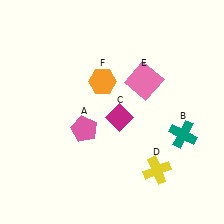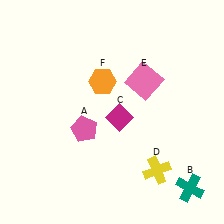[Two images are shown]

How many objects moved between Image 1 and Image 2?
1 object moved between the two images.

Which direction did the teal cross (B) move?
The teal cross (B) moved down.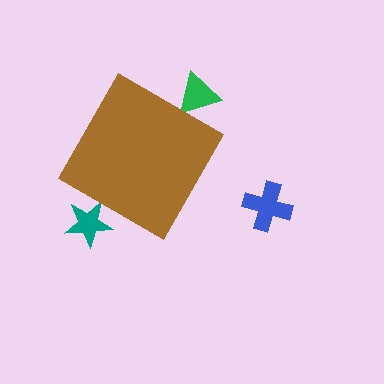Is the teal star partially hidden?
Yes, the teal star is partially hidden behind the brown diamond.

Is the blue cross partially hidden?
No, the blue cross is fully visible.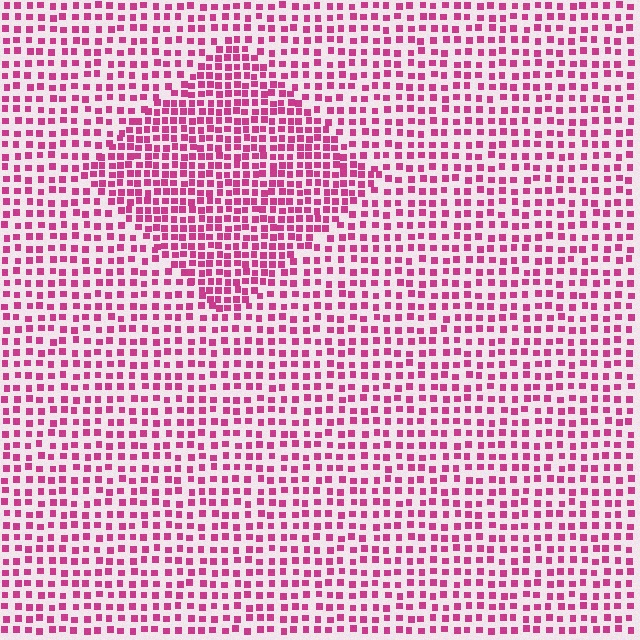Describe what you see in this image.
The image contains small magenta elements arranged at two different densities. A diamond-shaped region is visible where the elements are more densely packed than the surrounding area.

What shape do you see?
I see a diamond.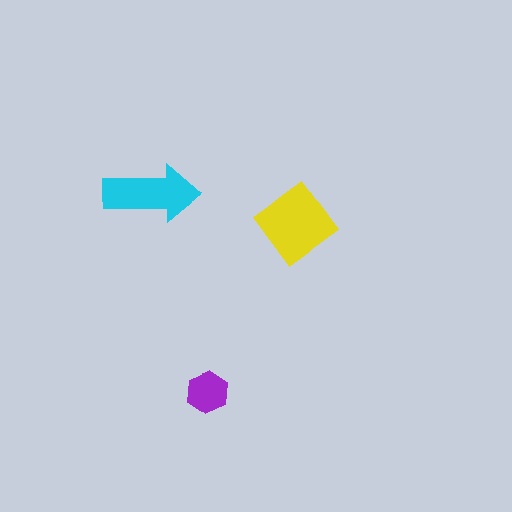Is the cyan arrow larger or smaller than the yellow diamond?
Smaller.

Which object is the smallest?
The purple hexagon.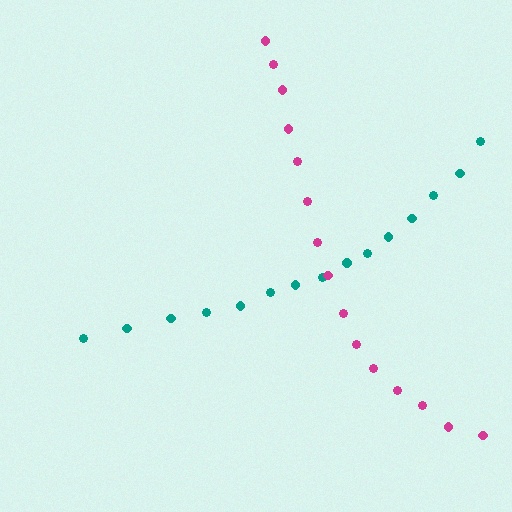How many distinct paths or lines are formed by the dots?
There are 2 distinct paths.